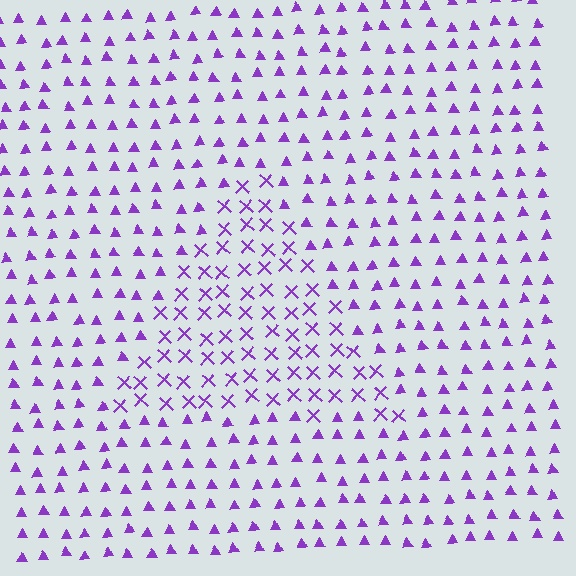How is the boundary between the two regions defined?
The boundary is defined by a change in element shape: X marks inside vs. triangles outside. All elements share the same color and spacing.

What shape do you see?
I see a triangle.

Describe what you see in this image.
The image is filled with small purple elements arranged in a uniform grid. A triangle-shaped region contains X marks, while the surrounding area contains triangles. The boundary is defined purely by the change in element shape.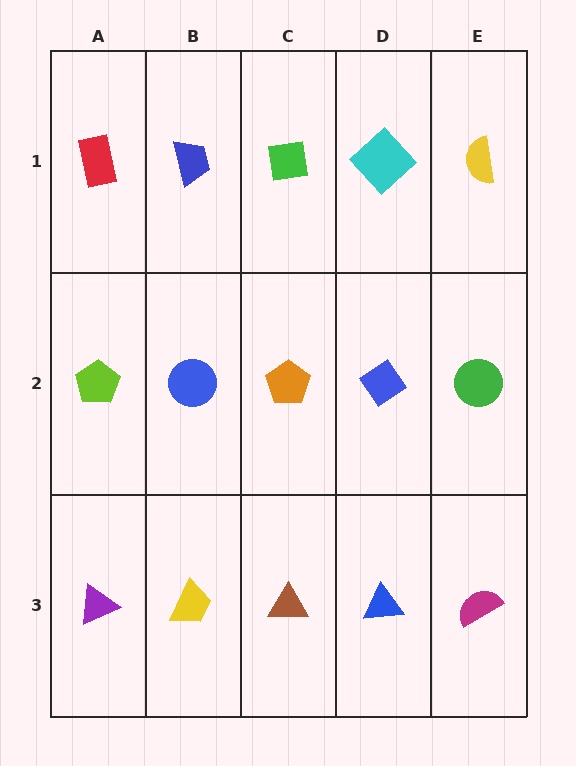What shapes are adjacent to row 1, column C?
An orange pentagon (row 2, column C), a blue trapezoid (row 1, column B), a cyan diamond (row 1, column D).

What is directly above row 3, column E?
A green circle.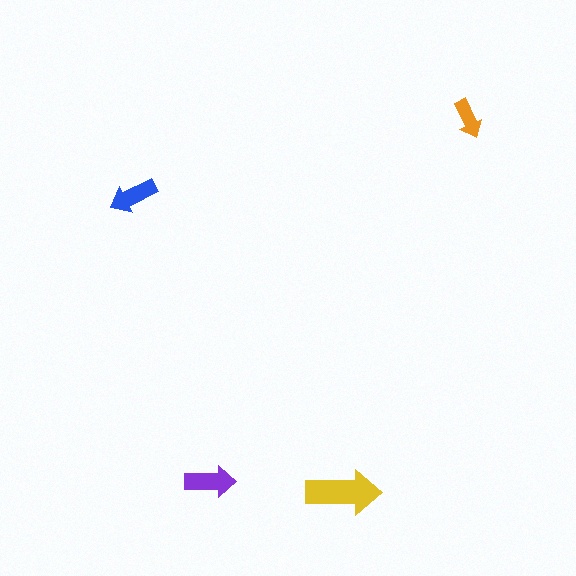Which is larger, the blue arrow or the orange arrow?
The blue one.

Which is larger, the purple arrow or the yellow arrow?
The yellow one.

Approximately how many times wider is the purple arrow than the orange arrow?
About 1.5 times wider.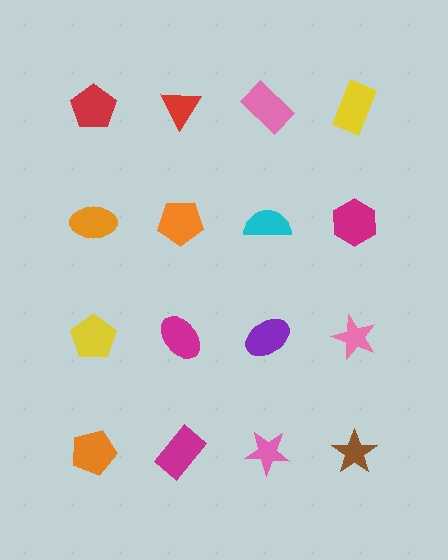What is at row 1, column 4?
A yellow rectangle.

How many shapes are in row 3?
4 shapes.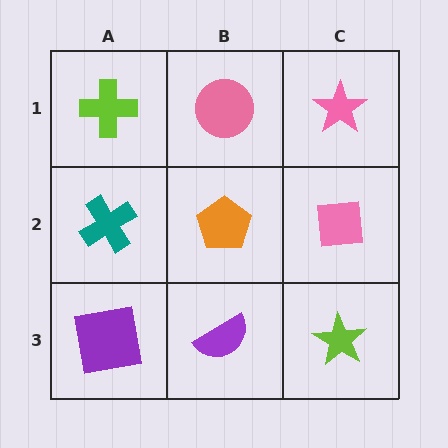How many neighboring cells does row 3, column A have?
2.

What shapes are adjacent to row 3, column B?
An orange pentagon (row 2, column B), a purple square (row 3, column A), a lime star (row 3, column C).